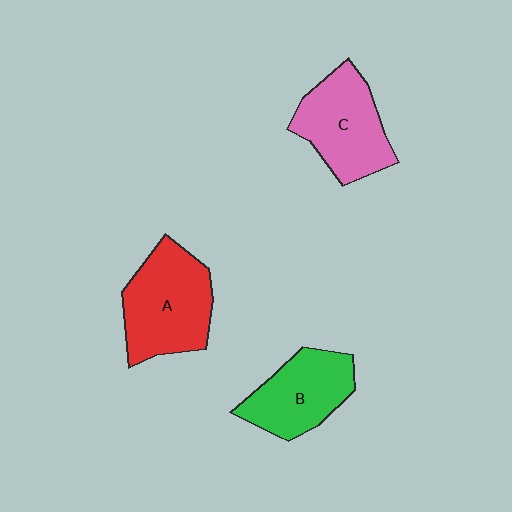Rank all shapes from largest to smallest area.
From largest to smallest: A (red), C (pink), B (green).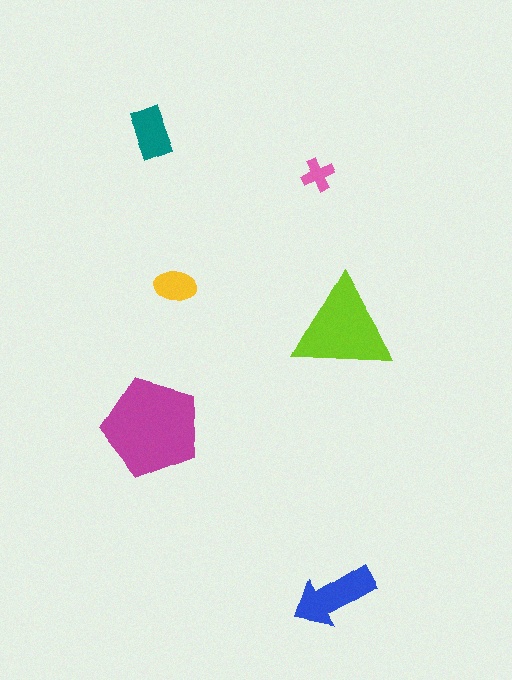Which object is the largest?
The magenta pentagon.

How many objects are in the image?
There are 6 objects in the image.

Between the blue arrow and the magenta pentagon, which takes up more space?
The magenta pentagon.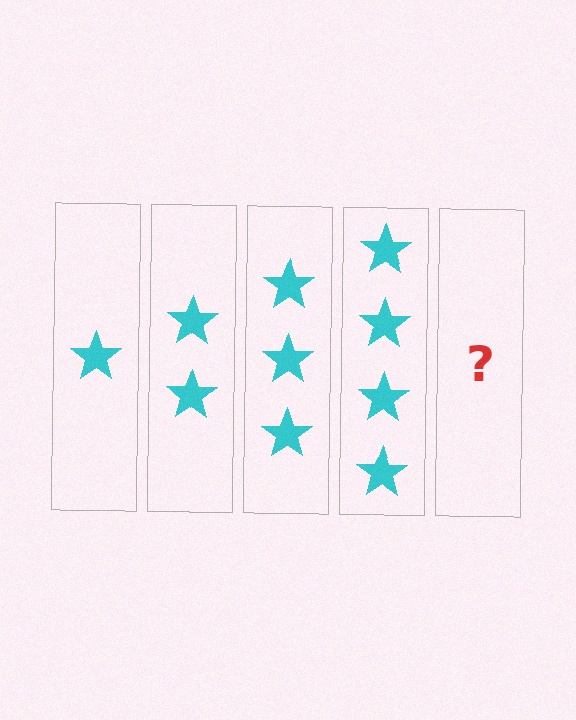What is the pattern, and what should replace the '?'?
The pattern is that each step adds one more star. The '?' should be 5 stars.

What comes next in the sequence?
The next element should be 5 stars.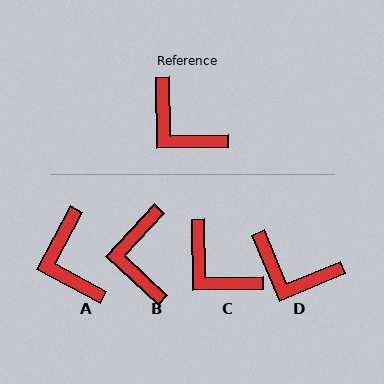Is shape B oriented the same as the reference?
No, it is off by about 44 degrees.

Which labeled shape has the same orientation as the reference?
C.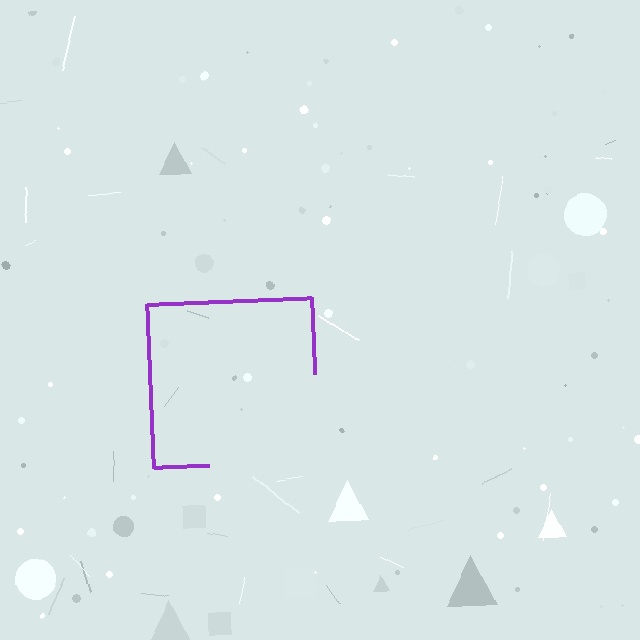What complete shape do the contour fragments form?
The contour fragments form a square.